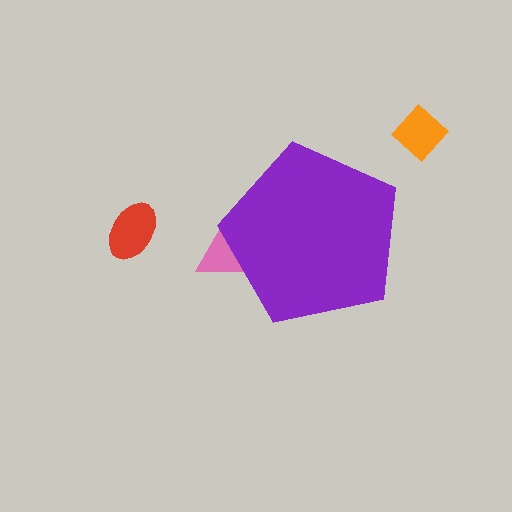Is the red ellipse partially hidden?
No, the red ellipse is fully visible.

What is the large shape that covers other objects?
A purple pentagon.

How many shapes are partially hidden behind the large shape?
1 shape is partially hidden.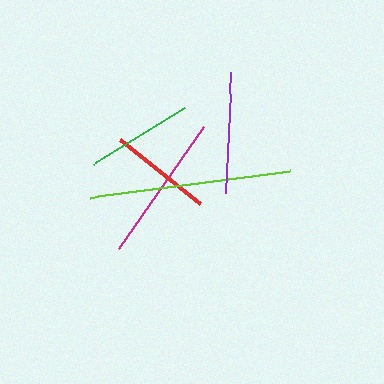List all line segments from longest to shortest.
From longest to shortest: lime, magenta, purple, green, red.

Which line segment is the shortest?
The red line is the shortest at approximately 103 pixels.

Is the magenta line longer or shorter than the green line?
The magenta line is longer than the green line.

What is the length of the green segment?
The green segment is approximately 107 pixels long.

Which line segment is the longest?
The lime line is the longest at approximately 202 pixels.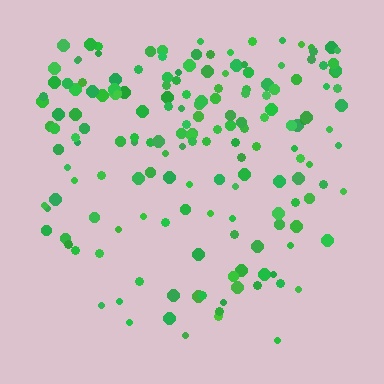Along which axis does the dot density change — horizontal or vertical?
Vertical.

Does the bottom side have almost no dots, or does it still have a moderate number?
Still a moderate number, just noticeably fewer than the top.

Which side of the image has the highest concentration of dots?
The top.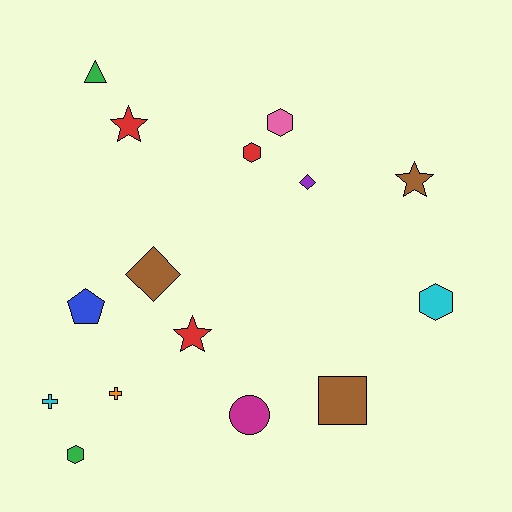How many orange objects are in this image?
There is 1 orange object.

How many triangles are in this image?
There is 1 triangle.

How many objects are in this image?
There are 15 objects.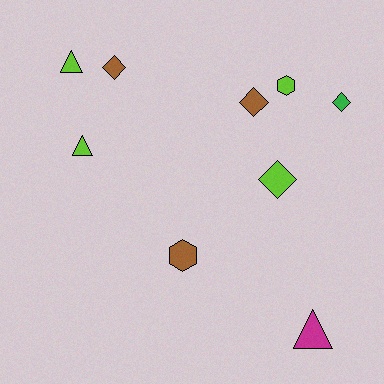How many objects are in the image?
There are 9 objects.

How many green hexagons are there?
There are no green hexagons.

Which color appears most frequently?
Lime, with 4 objects.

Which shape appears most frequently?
Diamond, with 4 objects.